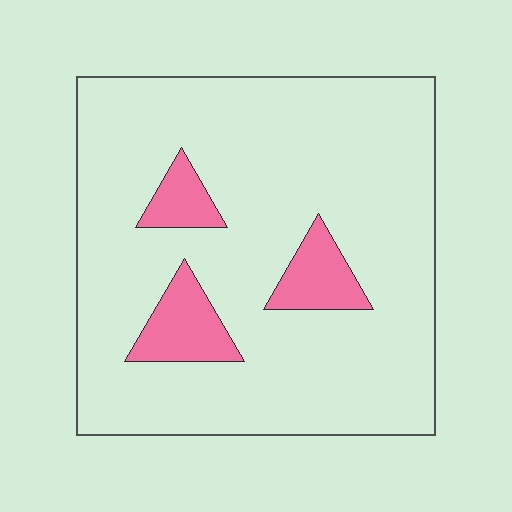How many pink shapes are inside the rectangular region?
3.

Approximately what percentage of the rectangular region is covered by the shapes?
Approximately 10%.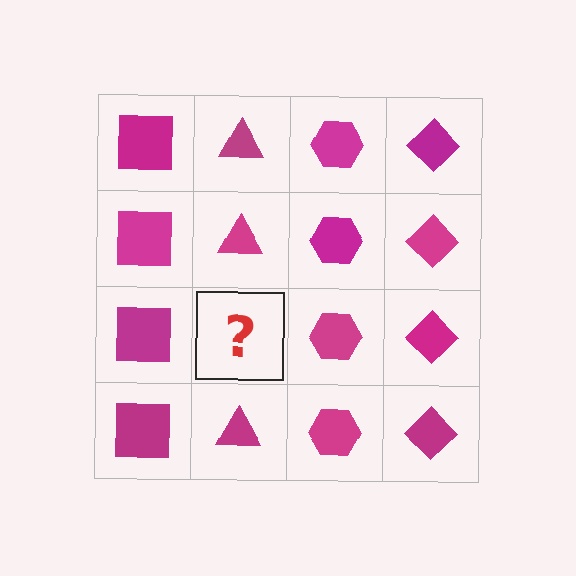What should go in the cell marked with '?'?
The missing cell should contain a magenta triangle.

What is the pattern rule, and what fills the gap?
The rule is that each column has a consistent shape. The gap should be filled with a magenta triangle.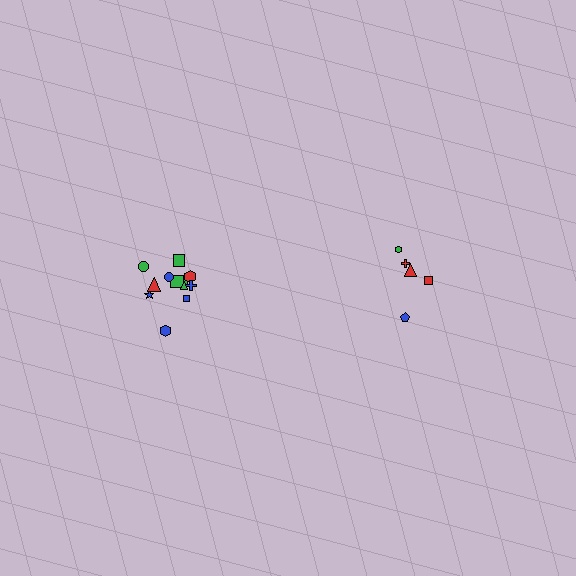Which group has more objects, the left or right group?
The left group.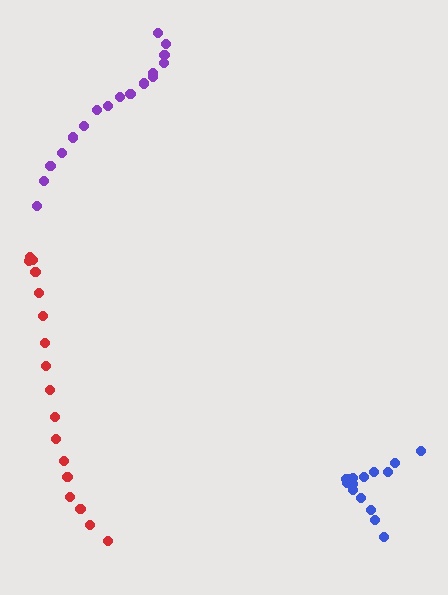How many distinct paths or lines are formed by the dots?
There are 3 distinct paths.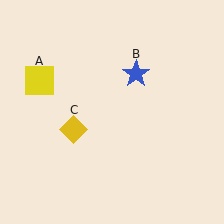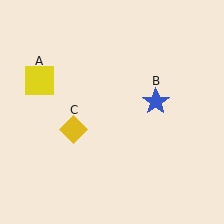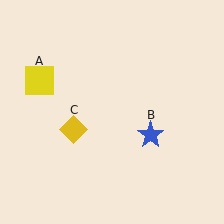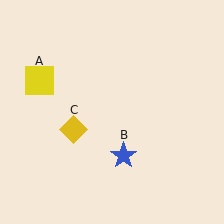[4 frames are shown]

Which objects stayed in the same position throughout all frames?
Yellow square (object A) and yellow diamond (object C) remained stationary.